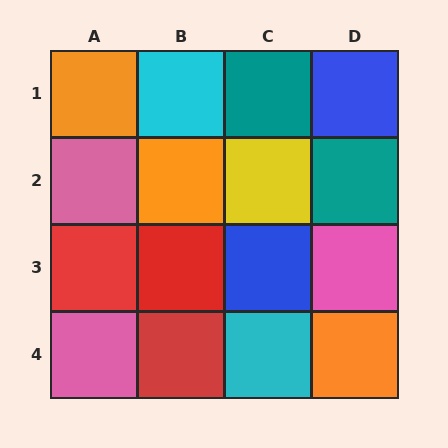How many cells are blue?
2 cells are blue.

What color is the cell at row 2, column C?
Yellow.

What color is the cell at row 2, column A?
Pink.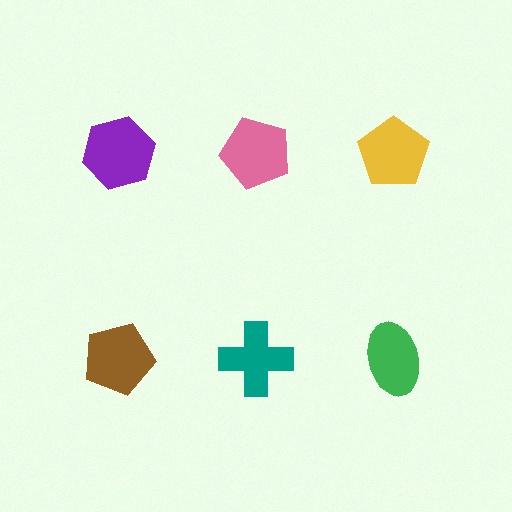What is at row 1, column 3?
A yellow pentagon.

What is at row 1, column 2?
A pink pentagon.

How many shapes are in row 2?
3 shapes.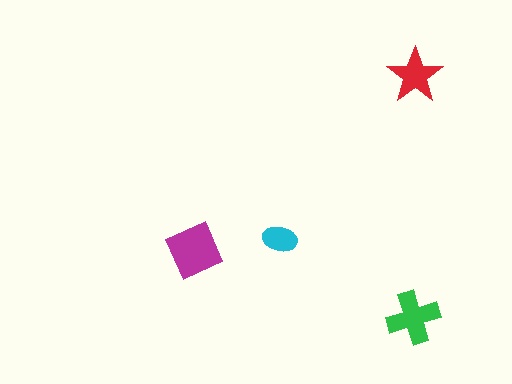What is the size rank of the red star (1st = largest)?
3rd.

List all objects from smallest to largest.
The cyan ellipse, the red star, the green cross, the magenta diamond.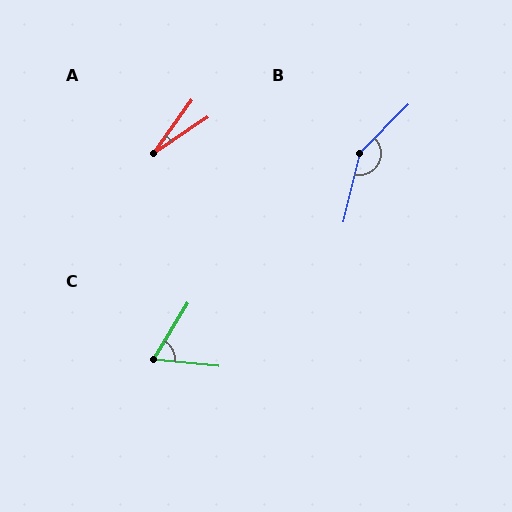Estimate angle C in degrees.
Approximately 64 degrees.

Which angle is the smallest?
A, at approximately 20 degrees.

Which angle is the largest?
B, at approximately 149 degrees.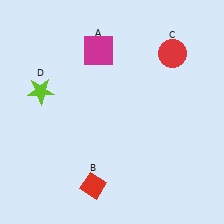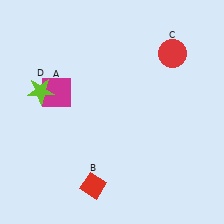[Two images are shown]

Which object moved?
The magenta square (A) moved down.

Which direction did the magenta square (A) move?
The magenta square (A) moved down.